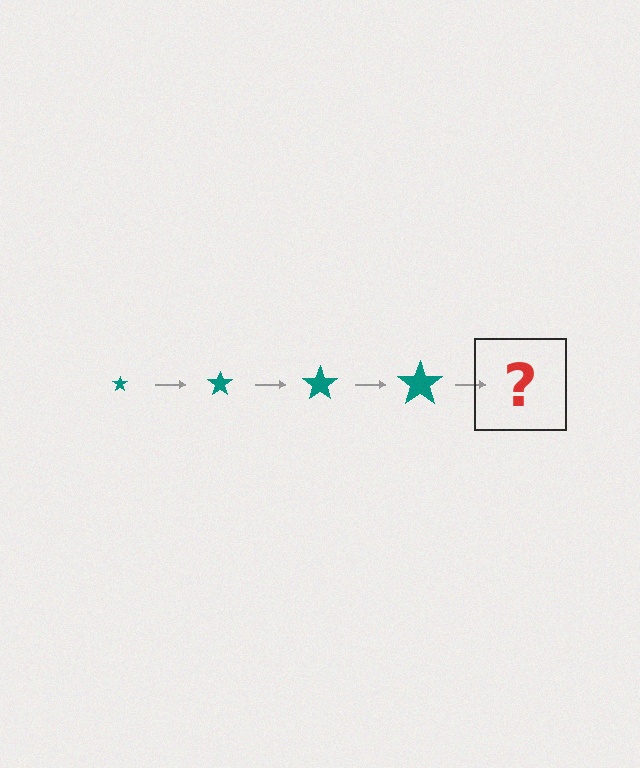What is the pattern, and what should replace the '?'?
The pattern is that the star gets progressively larger each step. The '?' should be a teal star, larger than the previous one.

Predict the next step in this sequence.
The next step is a teal star, larger than the previous one.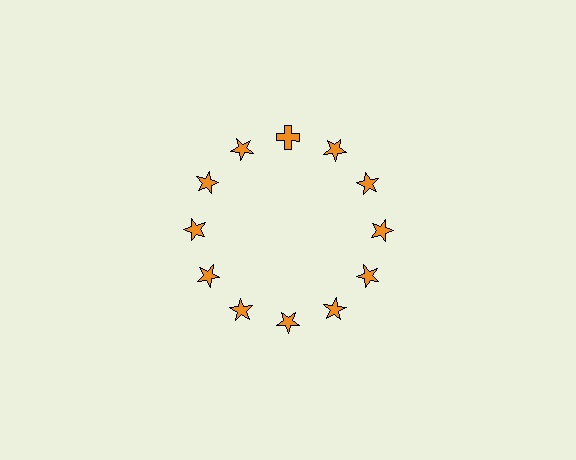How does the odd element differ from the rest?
It has a different shape: cross instead of star.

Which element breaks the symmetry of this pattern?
The orange cross at roughly the 12 o'clock position breaks the symmetry. All other shapes are orange stars.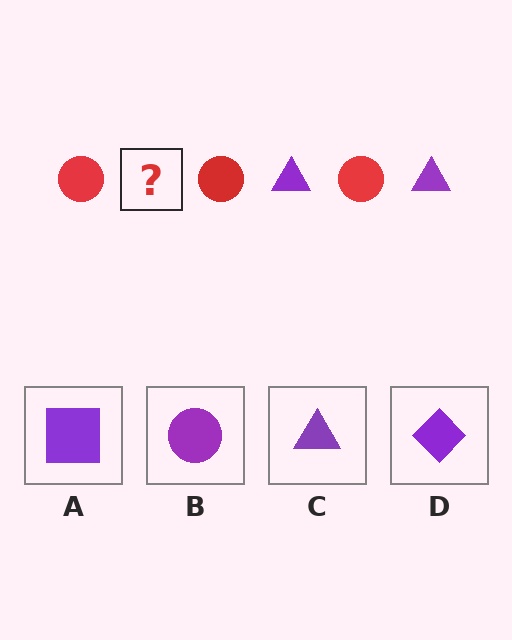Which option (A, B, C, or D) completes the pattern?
C.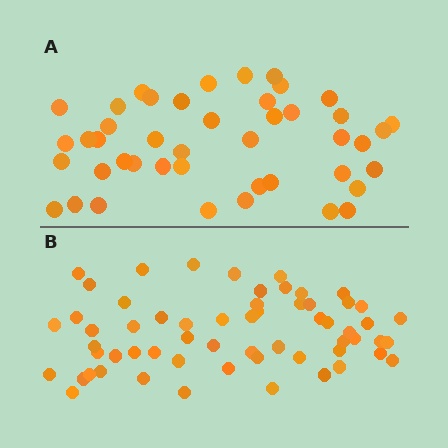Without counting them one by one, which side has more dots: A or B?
Region B (the bottom region) has more dots.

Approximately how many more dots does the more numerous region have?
Region B has approximately 15 more dots than region A.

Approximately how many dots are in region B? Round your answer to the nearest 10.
About 60 dots.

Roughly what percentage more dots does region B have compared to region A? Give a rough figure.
About 35% more.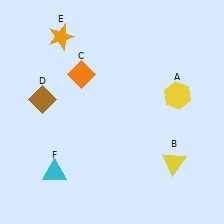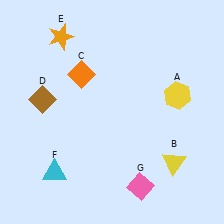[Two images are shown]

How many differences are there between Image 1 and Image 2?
There is 1 difference between the two images.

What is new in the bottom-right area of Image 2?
A pink diamond (G) was added in the bottom-right area of Image 2.